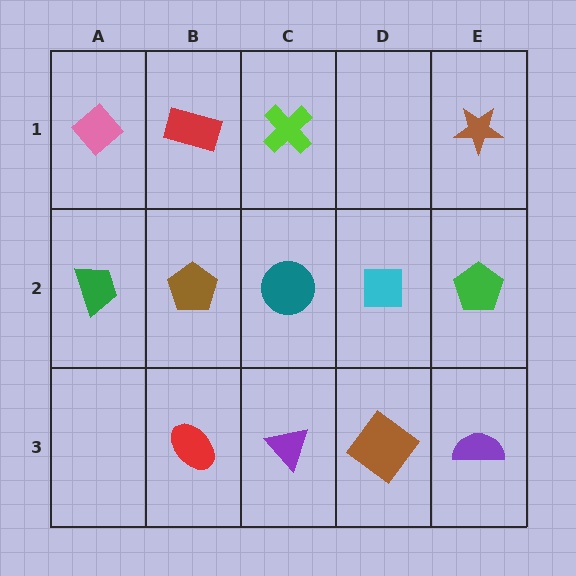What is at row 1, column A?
A pink diamond.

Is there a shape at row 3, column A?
No, that cell is empty.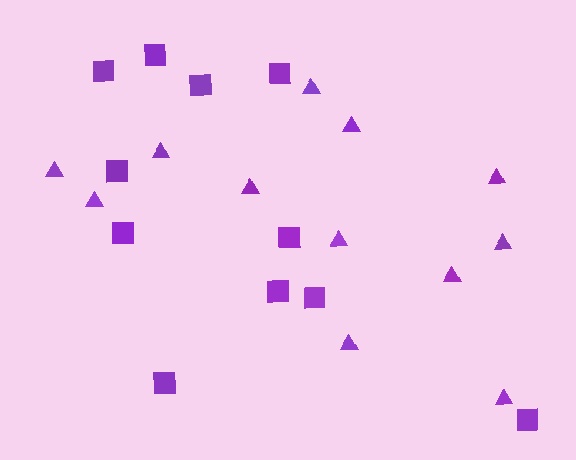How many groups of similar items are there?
There are 2 groups: one group of squares (11) and one group of triangles (12).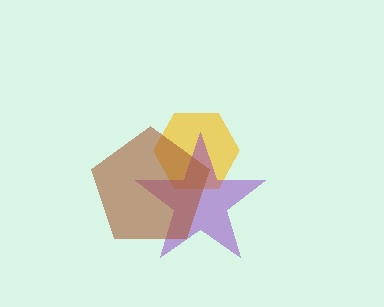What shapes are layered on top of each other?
The layered shapes are: a yellow hexagon, a purple star, a brown pentagon.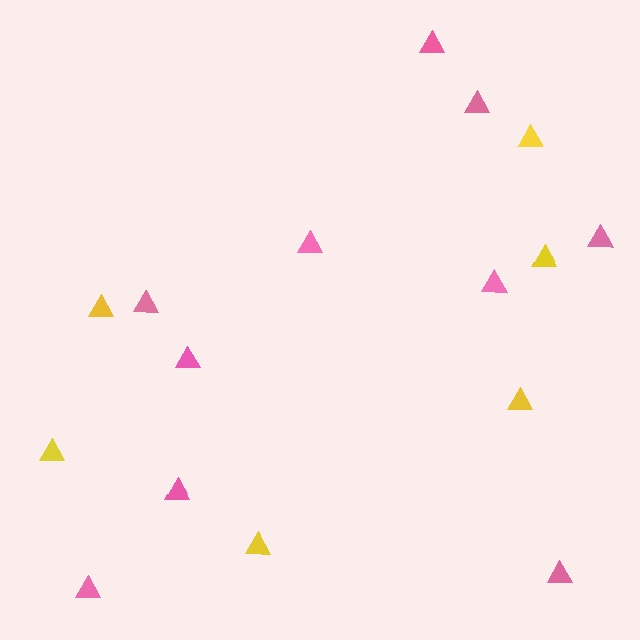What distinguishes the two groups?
There are 2 groups: one group of pink triangles (10) and one group of yellow triangles (6).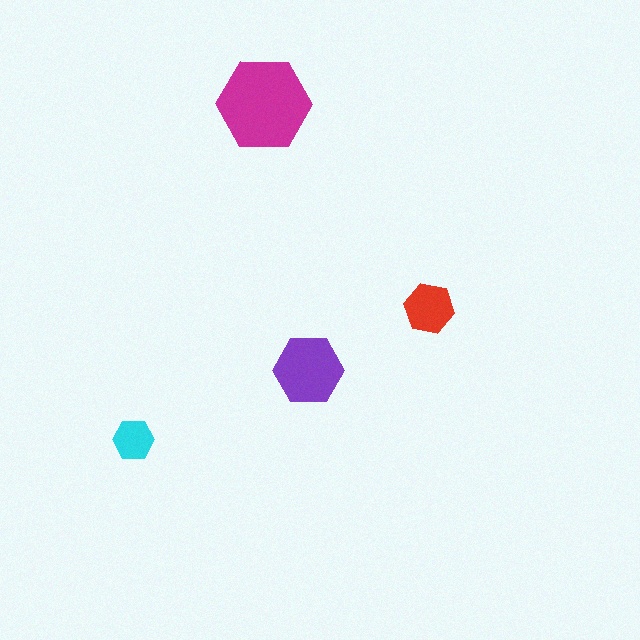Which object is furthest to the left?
The cyan hexagon is leftmost.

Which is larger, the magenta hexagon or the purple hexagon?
The magenta one.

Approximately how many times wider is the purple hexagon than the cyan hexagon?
About 1.5 times wider.